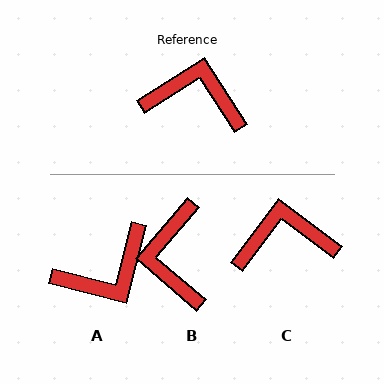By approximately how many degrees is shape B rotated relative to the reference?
Approximately 107 degrees counter-clockwise.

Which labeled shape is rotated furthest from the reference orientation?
A, about 137 degrees away.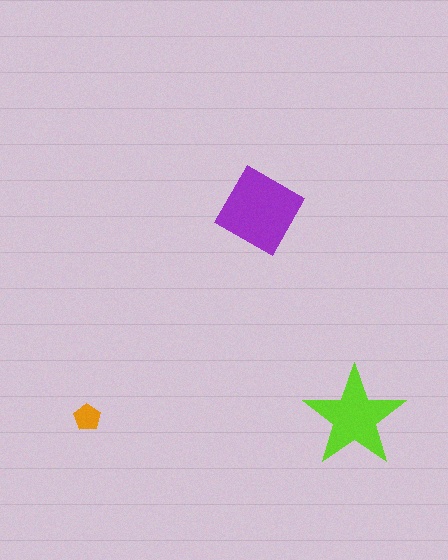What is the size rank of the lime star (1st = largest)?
2nd.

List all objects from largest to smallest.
The purple square, the lime star, the orange pentagon.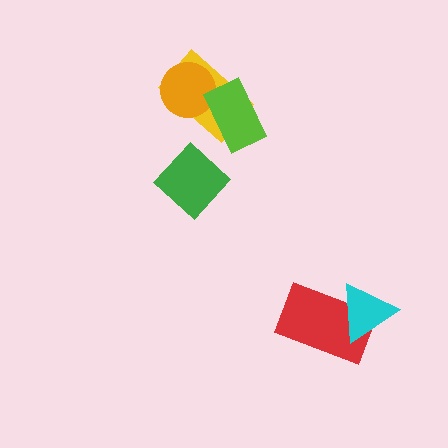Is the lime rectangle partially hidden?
No, no other shape covers it.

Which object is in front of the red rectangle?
The cyan triangle is in front of the red rectangle.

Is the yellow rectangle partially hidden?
Yes, it is partially covered by another shape.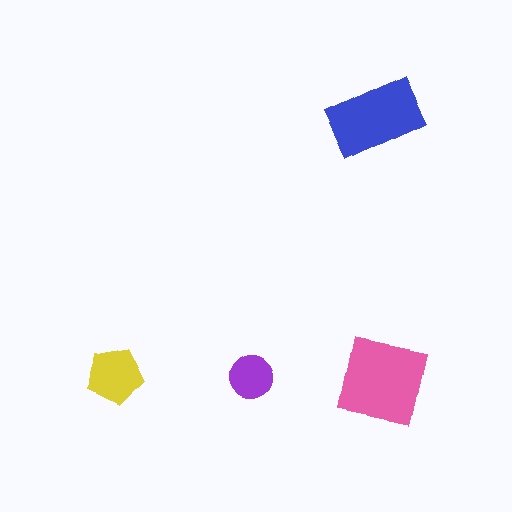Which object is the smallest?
The purple circle.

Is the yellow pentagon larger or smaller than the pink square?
Smaller.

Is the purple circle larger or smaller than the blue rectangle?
Smaller.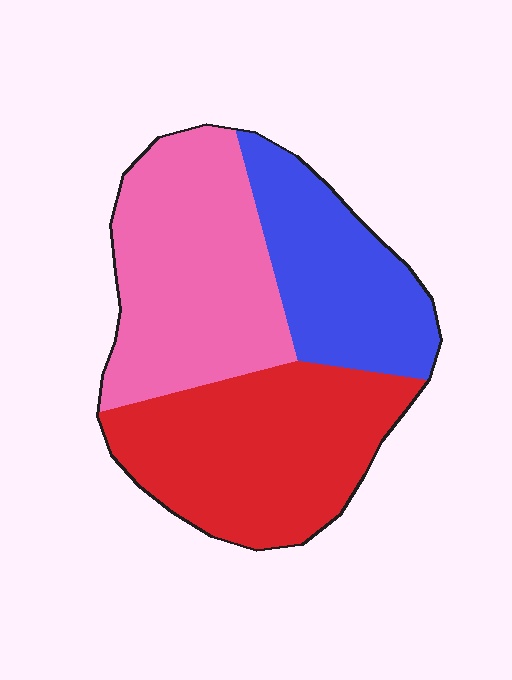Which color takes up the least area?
Blue, at roughly 25%.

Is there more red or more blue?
Red.